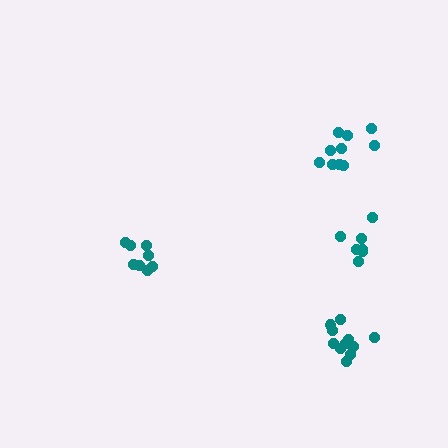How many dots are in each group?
Group 1: 7 dots, Group 2: 8 dots, Group 3: 11 dots, Group 4: 10 dots (36 total).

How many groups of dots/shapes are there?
There are 4 groups.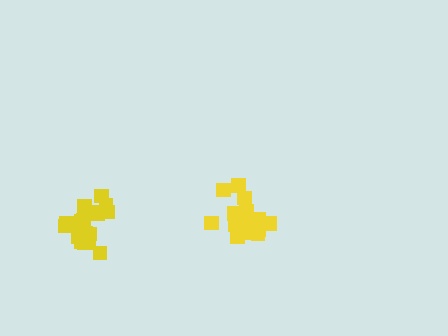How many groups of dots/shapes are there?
There are 2 groups.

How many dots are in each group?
Group 1: 19 dots, Group 2: 18 dots (37 total).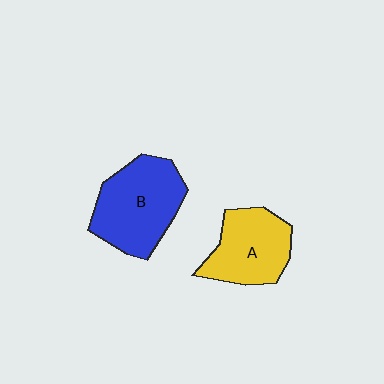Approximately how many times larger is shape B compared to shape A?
Approximately 1.3 times.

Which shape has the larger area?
Shape B (blue).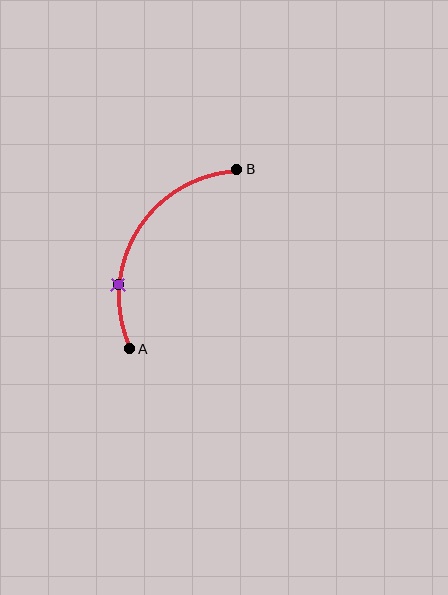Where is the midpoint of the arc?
The arc midpoint is the point on the curve farthest from the straight line joining A and B. It sits to the left of that line.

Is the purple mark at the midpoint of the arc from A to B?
No. The purple mark lies on the arc but is closer to endpoint A. The arc midpoint would be at the point on the curve equidistant along the arc from both A and B.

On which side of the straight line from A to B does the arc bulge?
The arc bulges to the left of the straight line connecting A and B.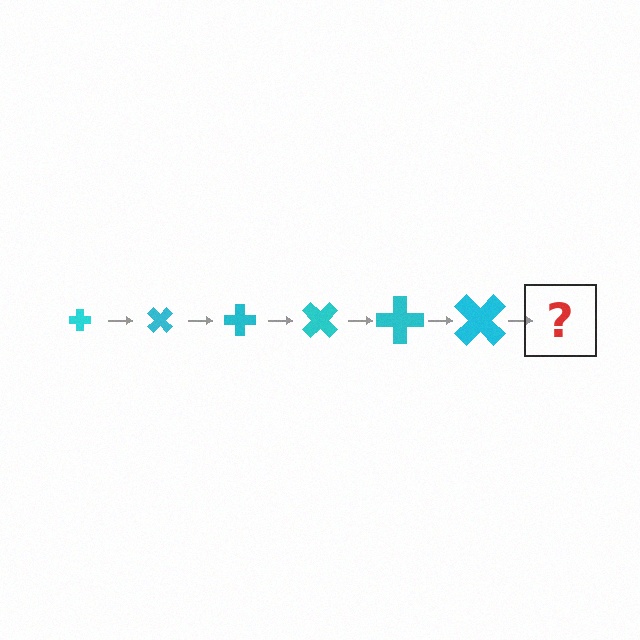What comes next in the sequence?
The next element should be a cross, larger than the previous one and rotated 270 degrees from the start.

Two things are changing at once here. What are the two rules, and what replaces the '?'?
The two rules are that the cross grows larger each step and it rotates 45 degrees each step. The '?' should be a cross, larger than the previous one and rotated 270 degrees from the start.